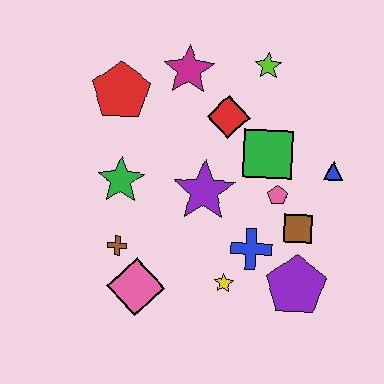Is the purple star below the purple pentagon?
No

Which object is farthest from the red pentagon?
The purple pentagon is farthest from the red pentagon.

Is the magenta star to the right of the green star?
Yes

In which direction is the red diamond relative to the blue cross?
The red diamond is above the blue cross.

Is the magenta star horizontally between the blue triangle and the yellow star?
No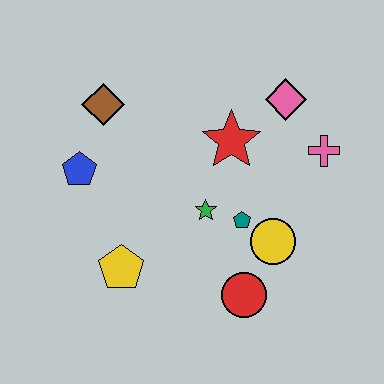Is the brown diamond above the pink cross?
Yes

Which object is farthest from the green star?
The brown diamond is farthest from the green star.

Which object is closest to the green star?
The teal pentagon is closest to the green star.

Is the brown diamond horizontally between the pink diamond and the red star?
No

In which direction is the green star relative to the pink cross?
The green star is to the left of the pink cross.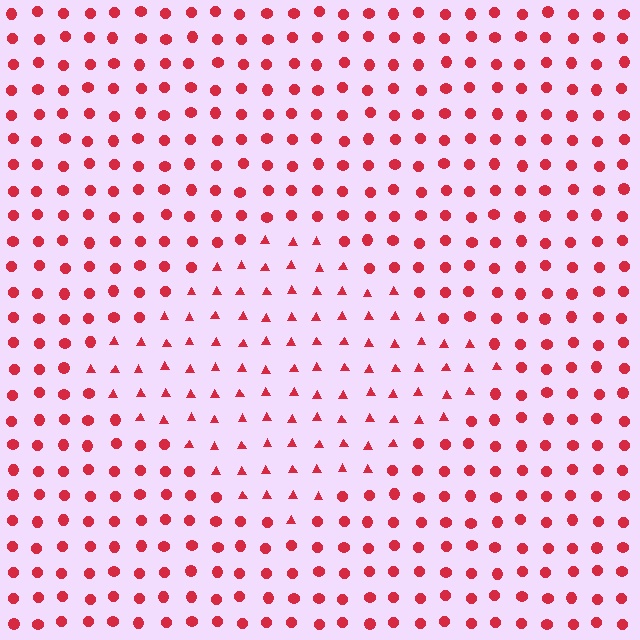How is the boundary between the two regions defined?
The boundary is defined by a change in element shape: triangles inside vs. circles outside. All elements share the same color and spacing.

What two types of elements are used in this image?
The image uses triangles inside the diamond region and circles outside it.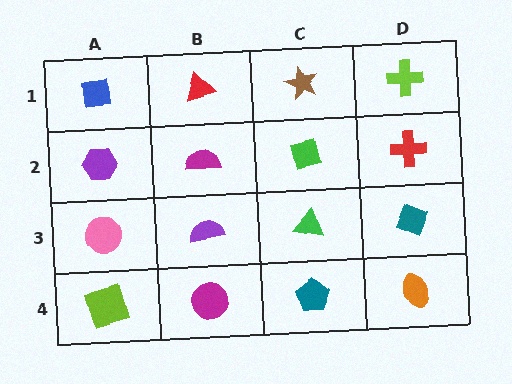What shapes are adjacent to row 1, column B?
A magenta semicircle (row 2, column B), a blue square (row 1, column A), a brown star (row 1, column C).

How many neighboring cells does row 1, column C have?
3.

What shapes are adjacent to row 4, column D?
A teal diamond (row 3, column D), a teal pentagon (row 4, column C).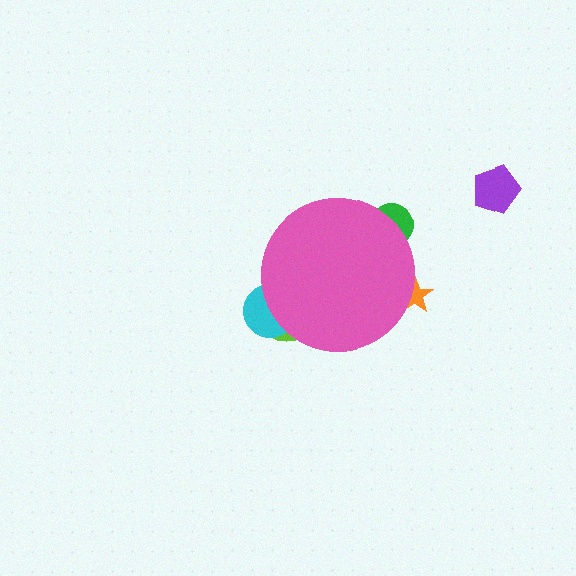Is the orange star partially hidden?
Yes, the orange star is partially hidden behind the pink circle.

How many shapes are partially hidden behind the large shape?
4 shapes are partially hidden.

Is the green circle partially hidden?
Yes, the green circle is partially hidden behind the pink circle.